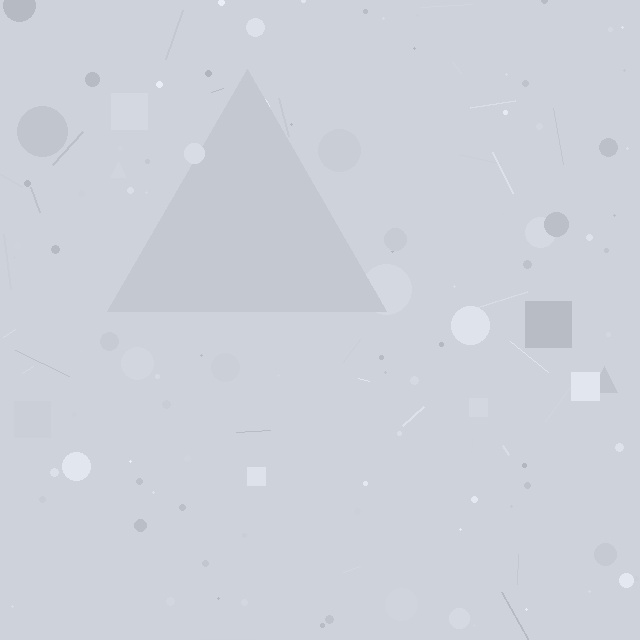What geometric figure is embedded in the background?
A triangle is embedded in the background.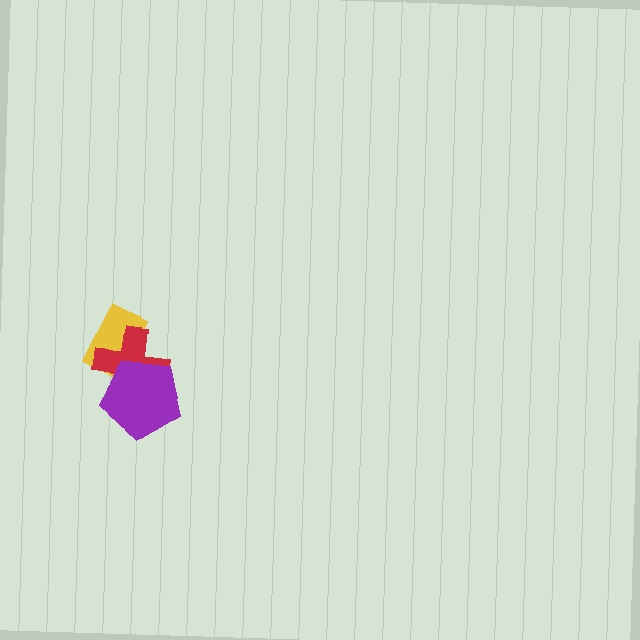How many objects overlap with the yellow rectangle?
2 objects overlap with the yellow rectangle.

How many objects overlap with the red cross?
2 objects overlap with the red cross.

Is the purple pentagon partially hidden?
No, no other shape covers it.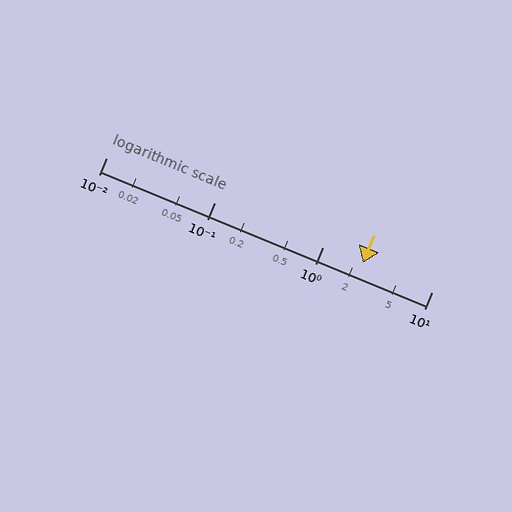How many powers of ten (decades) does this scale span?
The scale spans 3 decades, from 0.01 to 10.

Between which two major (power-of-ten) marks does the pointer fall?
The pointer is between 1 and 10.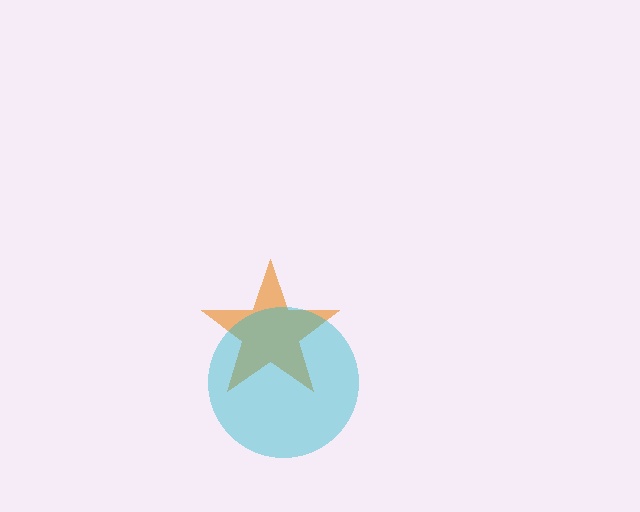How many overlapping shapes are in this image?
There are 2 overlapping shapes in the image.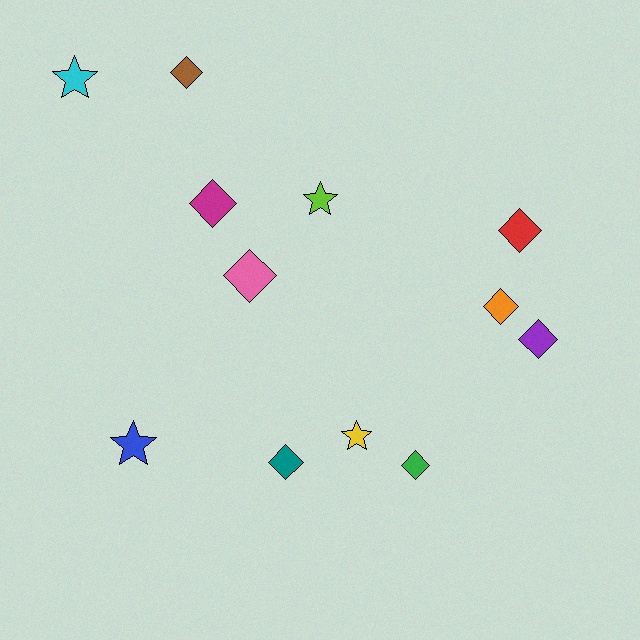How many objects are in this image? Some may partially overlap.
There are 12 objects.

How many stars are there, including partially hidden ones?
There are 4 stars.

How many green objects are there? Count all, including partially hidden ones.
There is 1 green object.